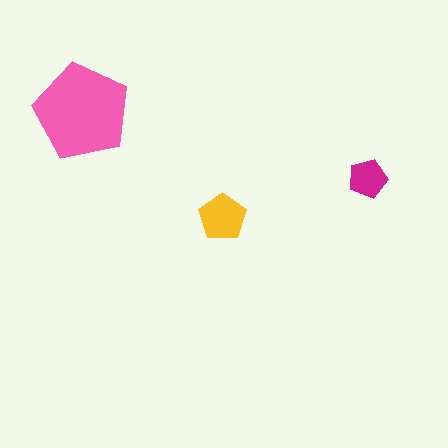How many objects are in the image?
There are 3 objects in the image.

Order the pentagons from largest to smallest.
the pink one, the yellow one, the magenta one.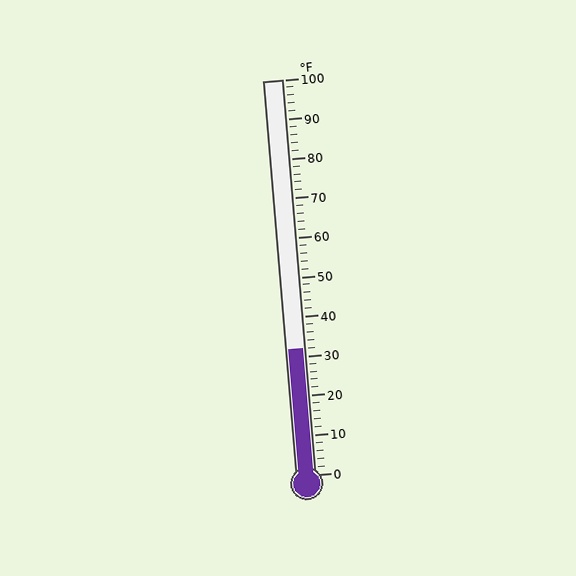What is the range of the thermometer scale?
The thermometer scale ranges from 0°F to 100°F.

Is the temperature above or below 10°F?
The temperature is above 10°F.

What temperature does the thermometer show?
The thermometer shows approximately 32°F.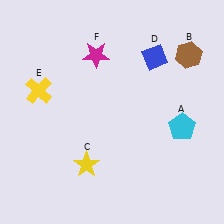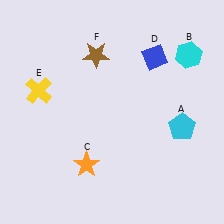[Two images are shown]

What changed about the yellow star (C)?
In Image 1, C is yellow. In Image 2, it changed to orange.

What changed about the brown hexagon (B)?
In Image 1, B is brown. In Image 2, it changed to cyan.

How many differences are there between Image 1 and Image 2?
There are 3 differences between the two images.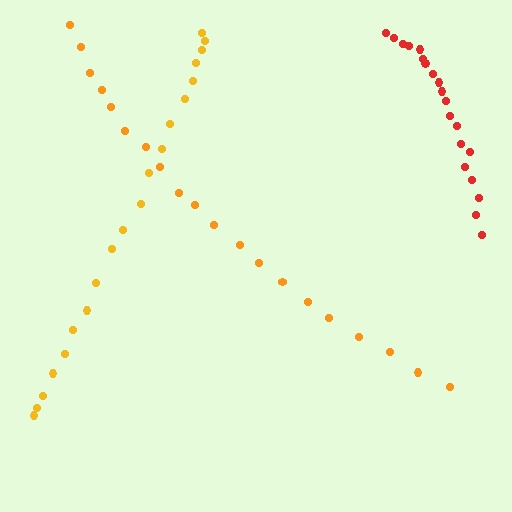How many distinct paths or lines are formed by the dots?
There are 3 distinct paths.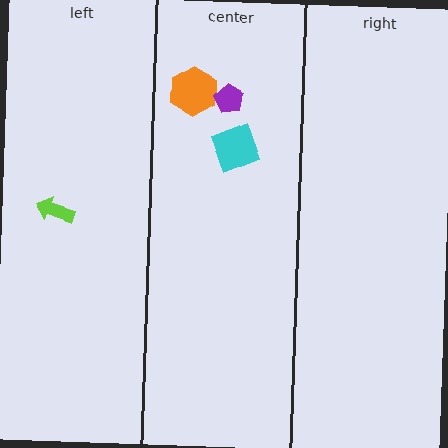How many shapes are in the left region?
1.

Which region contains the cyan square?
The center region.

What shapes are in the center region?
The orange hexagon, the purple pentagon, the cyan square.